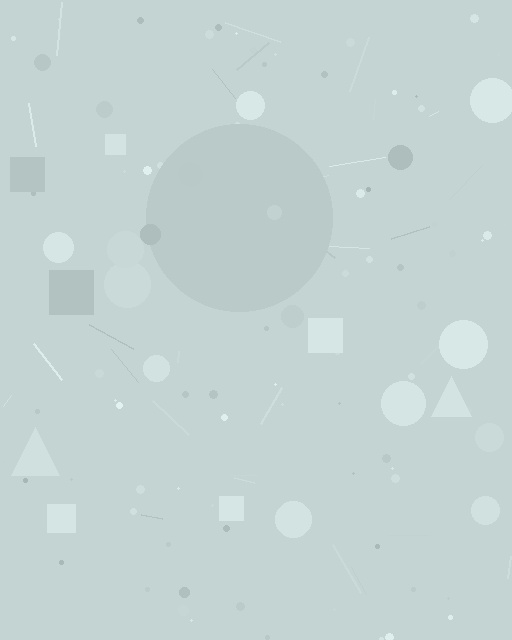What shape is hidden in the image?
A circle is hidden in the image.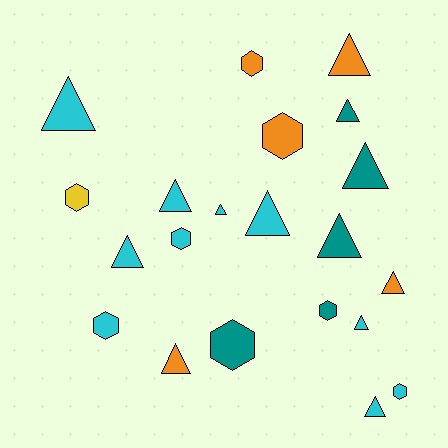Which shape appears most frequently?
Triangle, with 13 objects.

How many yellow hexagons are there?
There is 1 yellow hexagon.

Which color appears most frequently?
Cyan, with 10 objects.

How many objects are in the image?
There are 21 objects.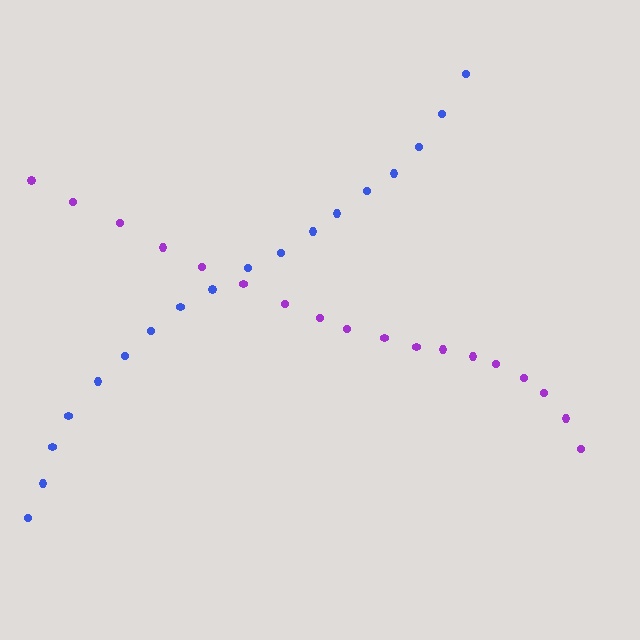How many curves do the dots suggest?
There are 2 distinct paths.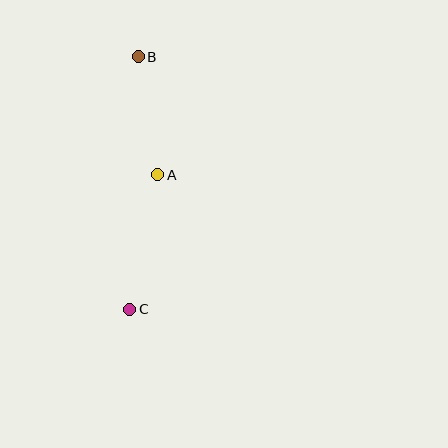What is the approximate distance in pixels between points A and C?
The distance between A and C is approximately 137 pixels.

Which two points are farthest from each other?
Points B and C are farthest from each other.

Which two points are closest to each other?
Points A and B are closest to each other.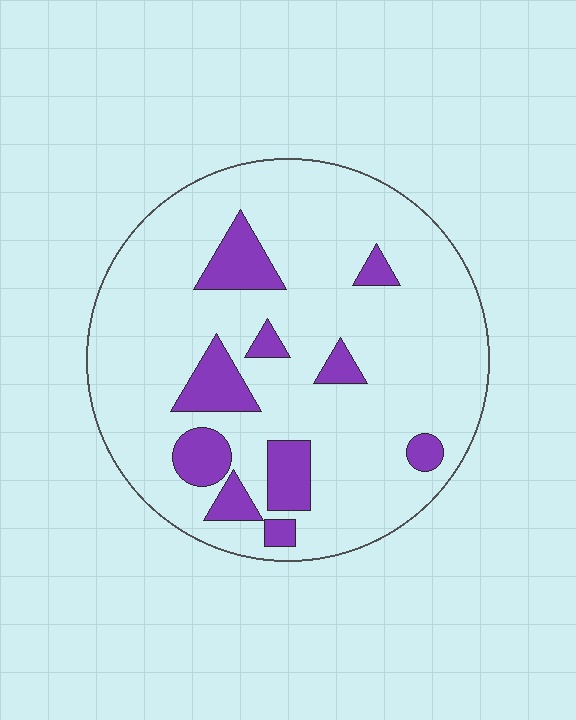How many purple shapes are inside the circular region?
10.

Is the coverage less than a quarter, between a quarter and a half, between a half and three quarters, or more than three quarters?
Less than a quarter.